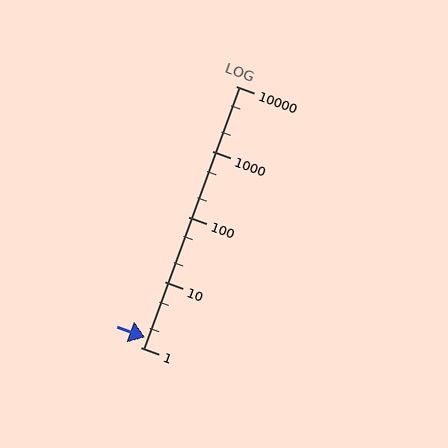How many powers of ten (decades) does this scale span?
The scale spans 4 decades, from 1 to 10000.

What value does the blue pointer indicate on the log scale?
The pointer indicates approximately 1.4.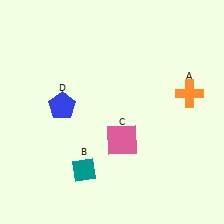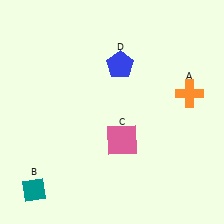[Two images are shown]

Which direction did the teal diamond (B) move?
The teal diamond (B) moved left.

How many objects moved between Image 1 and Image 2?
2 objects moved between the two images.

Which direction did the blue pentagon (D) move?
The blue pentagon (D) moved right.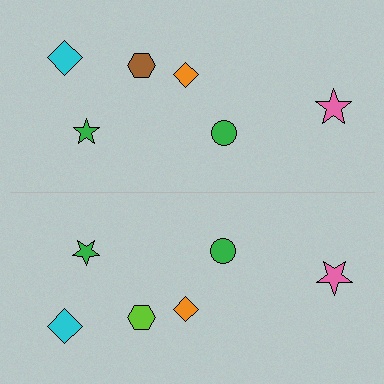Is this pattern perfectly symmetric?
No, the pattern is not perfectly symmetric. The lime hexagon on the bottom side breaks the symmetry — its mirror counterpart is brown.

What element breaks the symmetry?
The lime hexagon on the bottom side breaks the symmetry — its mirror counterpart is brown.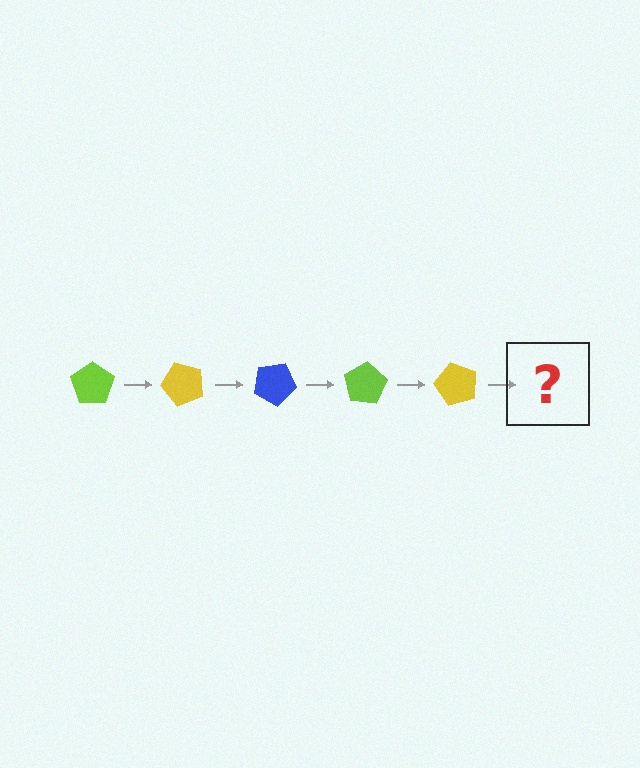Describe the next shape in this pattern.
It should be a blue pentagon, rotated 250 degrees from the start.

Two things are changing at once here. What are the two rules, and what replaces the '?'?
The two rules are that it rotates 50 degrees each step and the color cycles through lime, yellow, and blue. The '?' should be a blue pentagon, rotated 250 degrees from the start.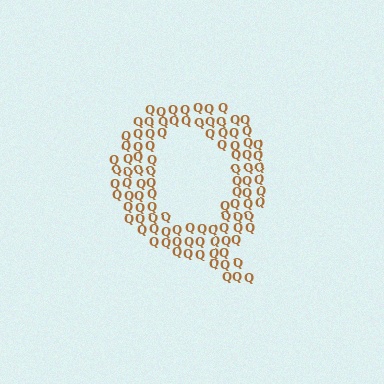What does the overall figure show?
The overall figure shows the letter Q.